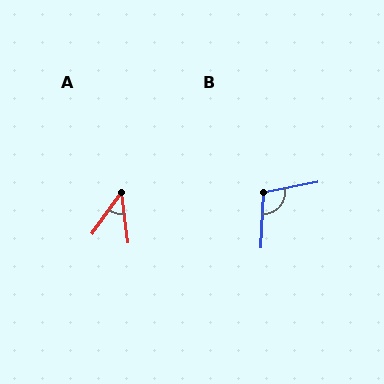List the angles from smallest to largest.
A (43°), B (104°).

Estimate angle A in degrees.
Approximately 43 degrees.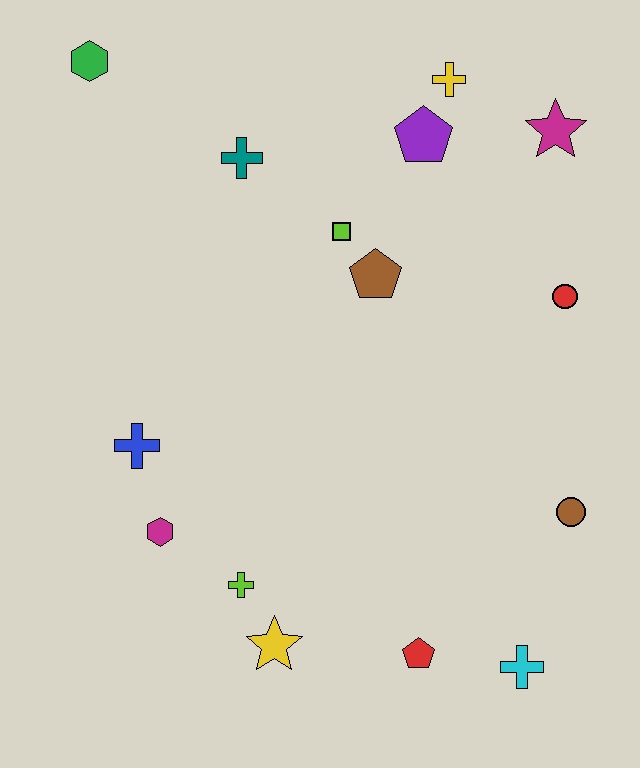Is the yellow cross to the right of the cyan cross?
No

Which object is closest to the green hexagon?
The teal cross is closest to the green hexagon.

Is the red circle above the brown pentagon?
No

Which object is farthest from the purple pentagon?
The cyan cross is farthest from the purple pentagon.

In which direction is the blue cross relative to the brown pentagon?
The blue cross is to the left of the brown pentagon.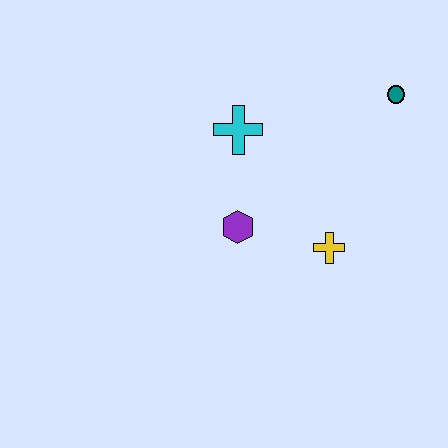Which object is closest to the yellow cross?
The purple hexagon is closest to the yellow cross.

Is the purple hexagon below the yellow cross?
No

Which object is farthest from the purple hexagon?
The teal circle is farthest from the purple hexagon.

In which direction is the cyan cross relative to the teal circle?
The cyan cross is to the left of the teal circle.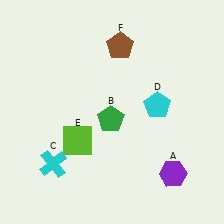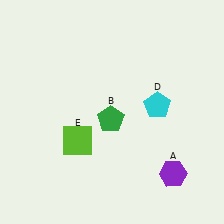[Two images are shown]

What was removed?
The brown pentagon (F), the cyan cross (C) were removed in Image 2.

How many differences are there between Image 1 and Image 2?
There are 2 differences between the two images.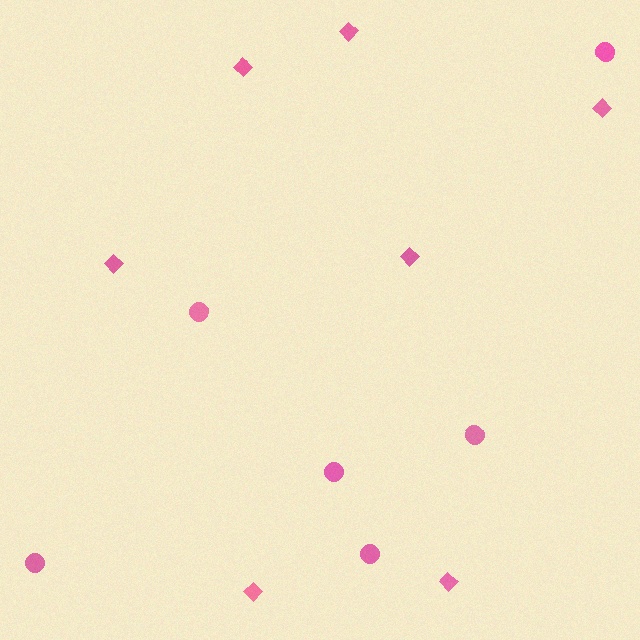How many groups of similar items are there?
There are 2 groups: one group of diamonds (7) and one group of circles (6).